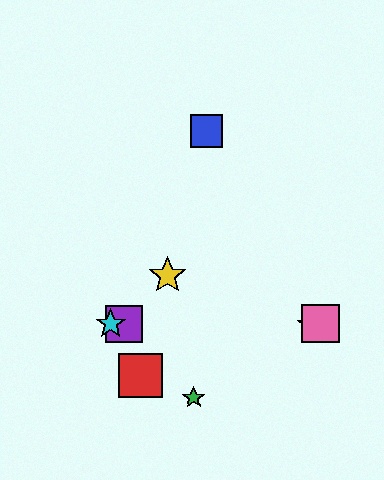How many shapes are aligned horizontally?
4 shapes (the purple square, the orange star, the cyan star, the pink square) are aligned horizontally.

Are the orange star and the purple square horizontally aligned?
Yes, both are at y≈323.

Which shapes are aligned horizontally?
The purple square, the orange star, the cyan star, the pink square are aligned horizontally.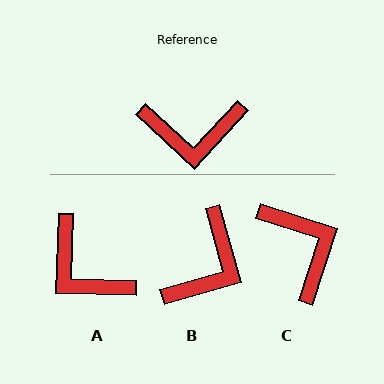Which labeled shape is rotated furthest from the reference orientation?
C, about 115 degrees away.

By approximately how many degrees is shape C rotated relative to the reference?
Approximately 115 degrees counter-clockwise.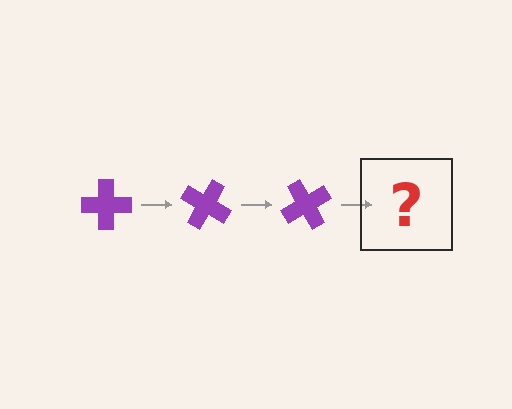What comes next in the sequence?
The next element should be a purple cross rotated 90 degrees.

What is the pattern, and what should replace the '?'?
The pattern is that the cross rotates 30 degrees each step. The '?' should be a purple cross rotated 90 degrees.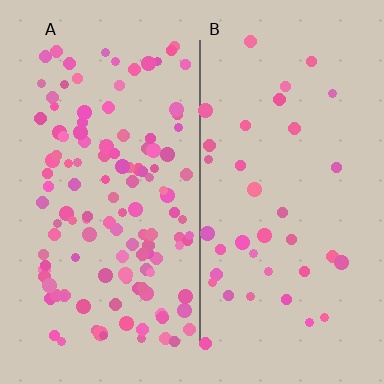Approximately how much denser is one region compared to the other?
Approximately 3.4× — region A over region B.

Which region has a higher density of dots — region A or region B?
A (the left).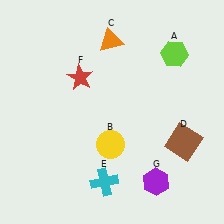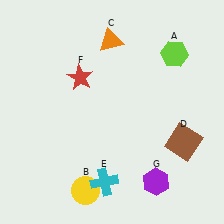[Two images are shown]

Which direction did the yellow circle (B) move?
The yellow circle (B) moved down.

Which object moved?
The yellow circle (B) moved down.